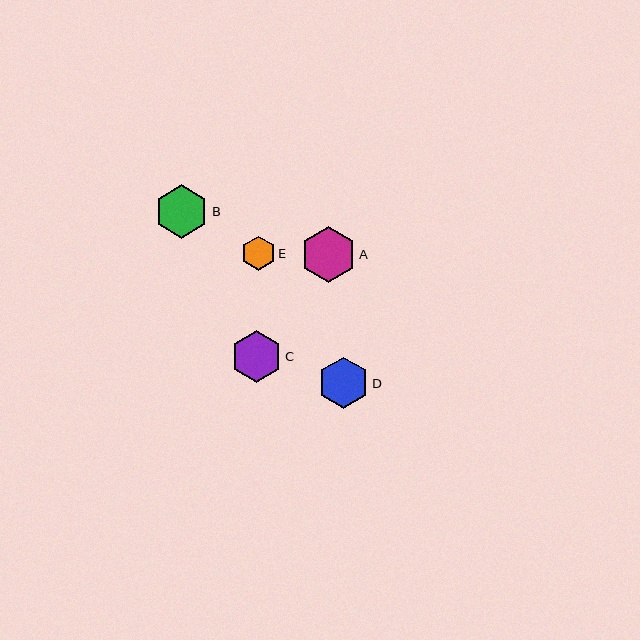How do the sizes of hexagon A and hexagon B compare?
Hexagon A and hexagon B are approximately the same size.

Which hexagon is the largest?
Hexagon A is the largest with a size of approximately 56 pixels.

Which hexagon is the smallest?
Hexagon E is the smallest with a size of approximately 34 pixels.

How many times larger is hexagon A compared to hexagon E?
Hexagon A is approximately 1.6 times the size of hexagon E.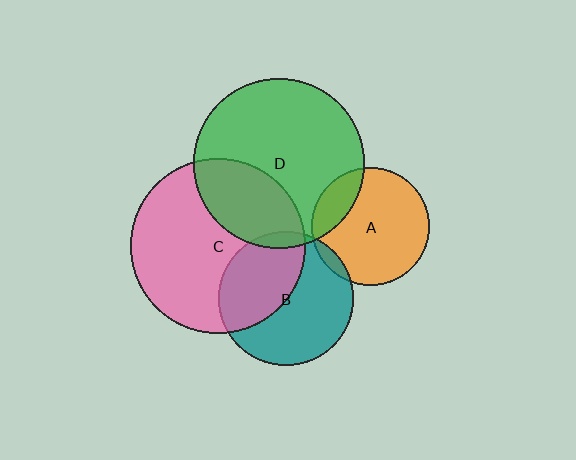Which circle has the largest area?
Circle C (pink).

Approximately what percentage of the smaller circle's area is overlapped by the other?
Approximately 5%.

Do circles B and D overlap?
Yes.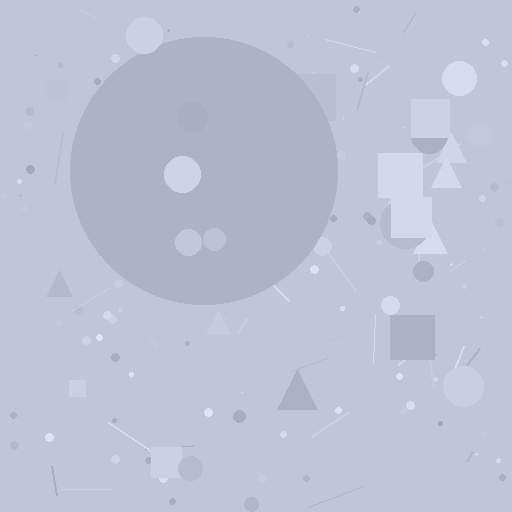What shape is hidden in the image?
A circle is hidden in the image.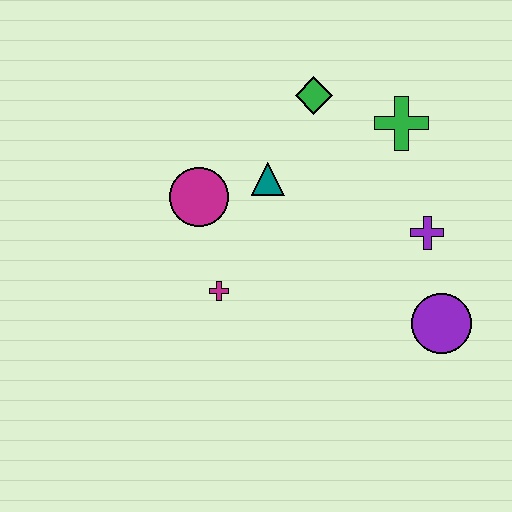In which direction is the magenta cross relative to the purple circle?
The magenta cross is to the left of the purple circle.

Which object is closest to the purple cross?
The purple circle is closest to the purple cross.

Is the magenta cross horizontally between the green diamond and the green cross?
No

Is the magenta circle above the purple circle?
Yes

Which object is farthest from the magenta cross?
The green cross is farthest from the magenta cross.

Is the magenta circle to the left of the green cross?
Yes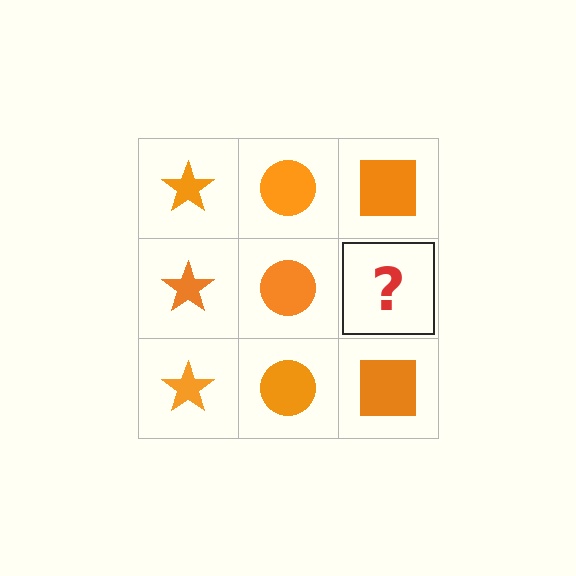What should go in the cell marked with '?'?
The missing cell should contain an orange square.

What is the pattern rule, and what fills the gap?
The rule is that each column has a consistent shape. The gap should be filled with an orange square.